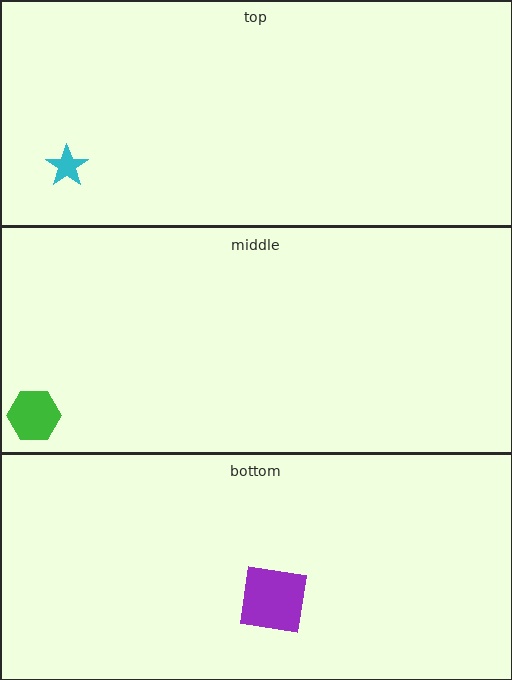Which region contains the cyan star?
The top region.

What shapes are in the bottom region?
The purple square.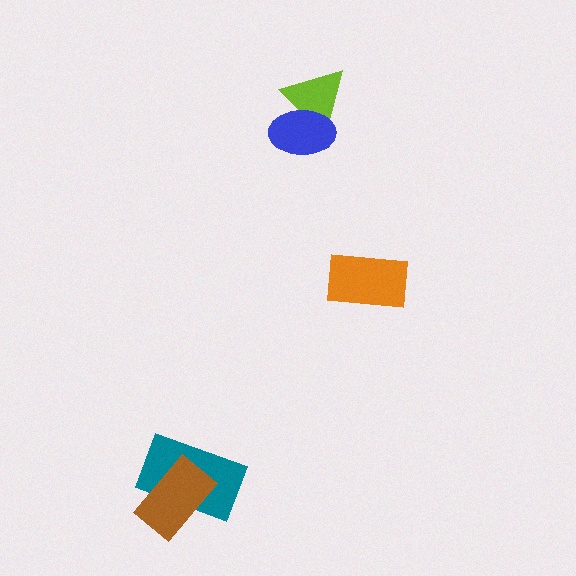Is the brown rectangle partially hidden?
No, no other shape covers it.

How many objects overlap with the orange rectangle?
0 objects overlap with the orange rectangle.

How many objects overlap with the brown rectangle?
1 object overlaps with the brown rectangle.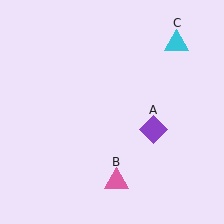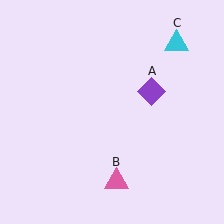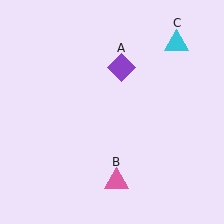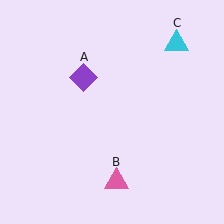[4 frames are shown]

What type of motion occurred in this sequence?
The purple diamond (object A) rotated counterclockwise around the center of the scene.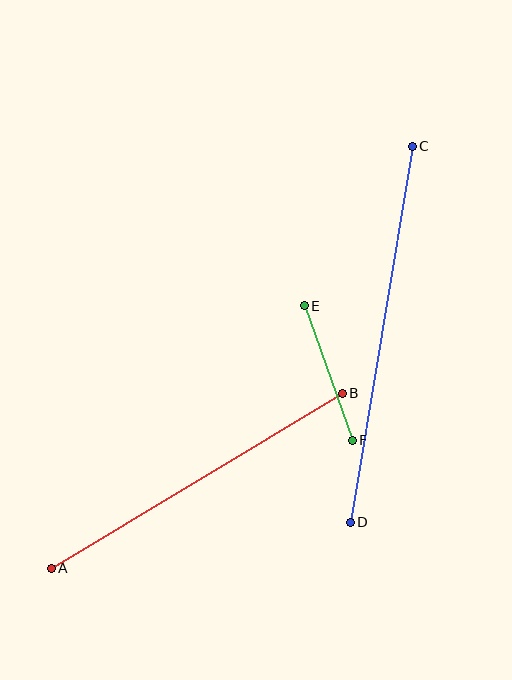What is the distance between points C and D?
The distance is approximately 381 pixels.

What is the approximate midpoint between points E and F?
The midpoint is at approximately (328, 373) pixels.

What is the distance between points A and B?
The distance is approximately 339 pixels.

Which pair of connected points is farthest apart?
Points C and D are farthest apart.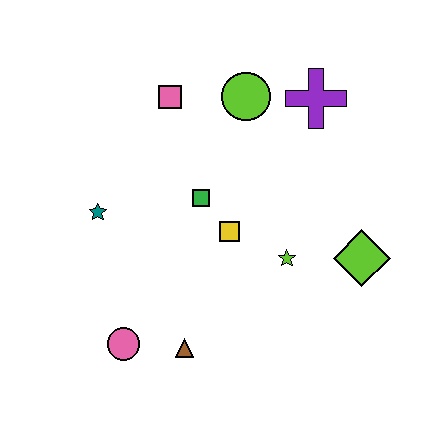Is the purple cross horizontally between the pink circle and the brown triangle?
No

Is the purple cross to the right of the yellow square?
Yes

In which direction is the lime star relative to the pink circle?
The lime star is to the right of the pink circle.